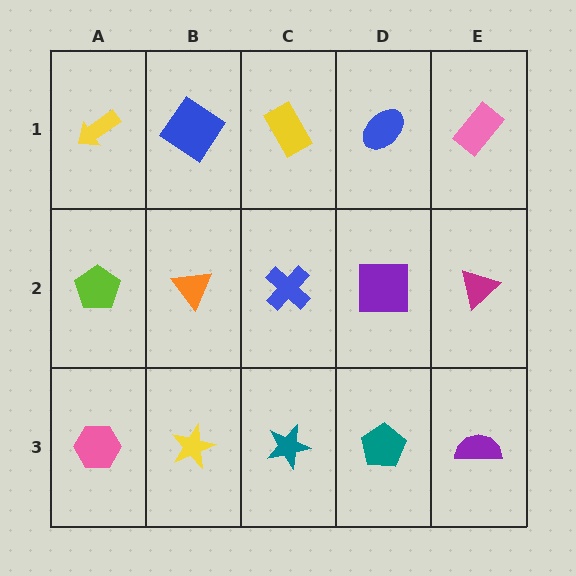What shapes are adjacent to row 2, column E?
A pink rectangle (row 1, column E), a purple semicircle (row 3, column E), a purple square (row 2, column D).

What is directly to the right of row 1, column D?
A pink rectangle.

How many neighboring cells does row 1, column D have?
3.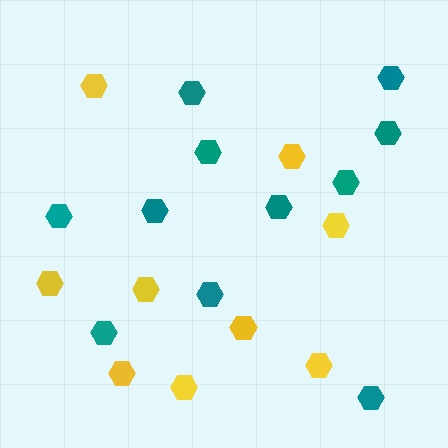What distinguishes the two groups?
There are 2 groups: one group of teal hexagons (11) and one group of yellow hexagons (9).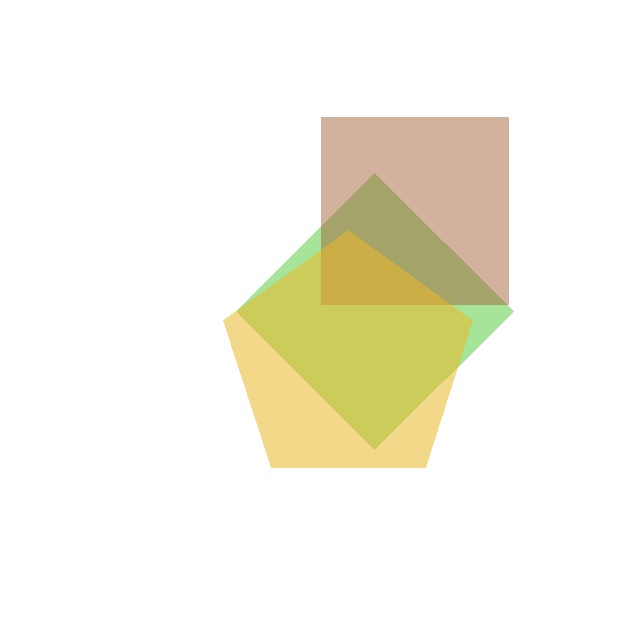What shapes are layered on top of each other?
The layered shapes are: a lime diamond, a brown square, a yellow pentagon.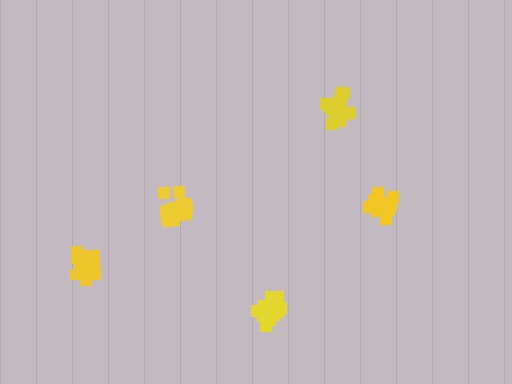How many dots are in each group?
Group 1: 17 dots, Group 2: 14 dots, Group 3: 18 dots, Group 4: 16 dots, Group 5: 20 dots (85 total).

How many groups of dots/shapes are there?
There are 5 groups.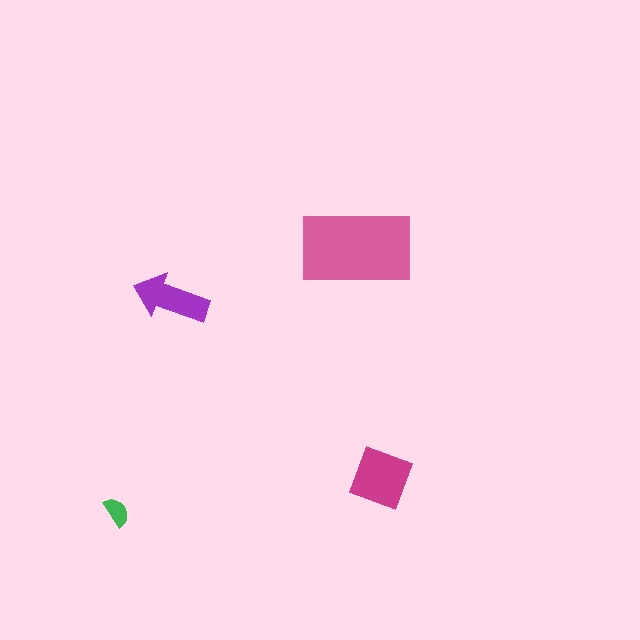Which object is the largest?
The pink rectangle.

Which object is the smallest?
The green semicircle.